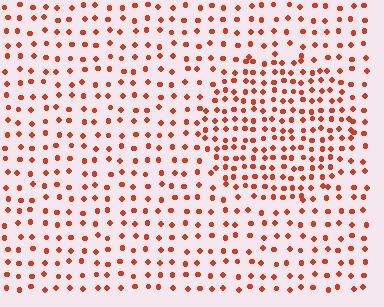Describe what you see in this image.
The image contains small red elements arranged at two different densities. A circle-shaped region is visible where the elements are more densely packed than the surrounding area.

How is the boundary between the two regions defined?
The boundary is defined by a change in element density (approximately 1.8x ratio). All elements are the same color, size, and shape.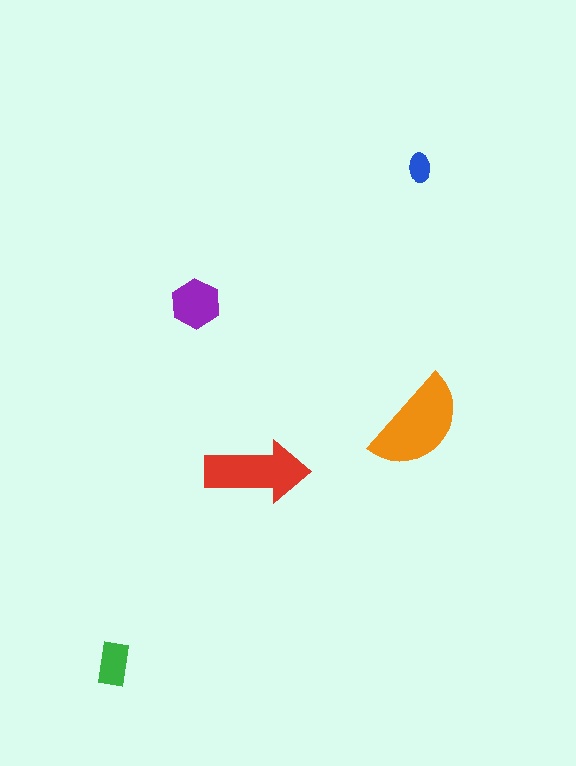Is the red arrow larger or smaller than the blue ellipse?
Larger.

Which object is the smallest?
The blue ellipse.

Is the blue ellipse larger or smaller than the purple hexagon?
Smaller.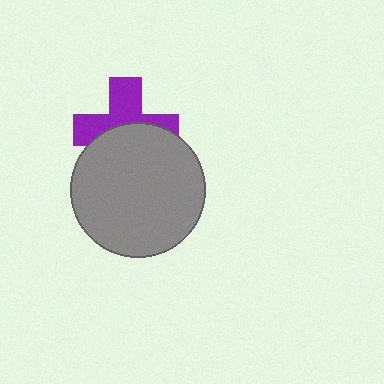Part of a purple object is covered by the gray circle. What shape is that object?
It is a cross.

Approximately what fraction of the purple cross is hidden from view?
Roughly 49% of the purple cross is hidden behind the gray circle.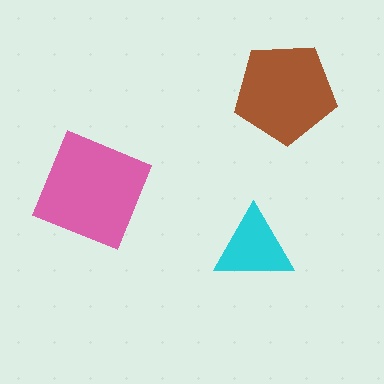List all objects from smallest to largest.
The cyan triangle, the brown pentagon, the pink diamond.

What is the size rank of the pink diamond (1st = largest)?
1st.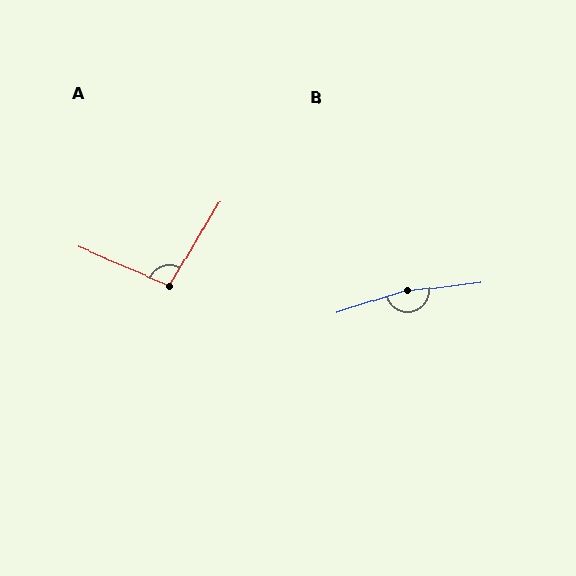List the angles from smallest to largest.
A (98°), B (169°).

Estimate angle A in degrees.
Approximately 98 degrees.